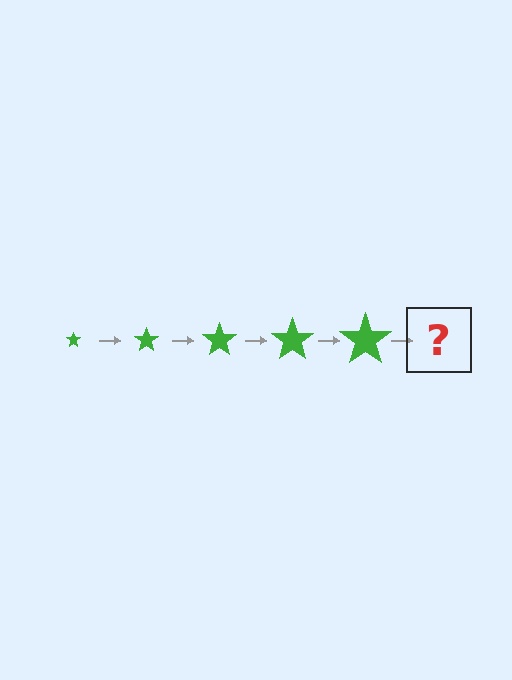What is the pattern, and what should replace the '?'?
The pattern is that the star gets progressively larger each step. The '?' should be a green star, larger than the previous one.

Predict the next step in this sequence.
The next step is a green star, larger than the previous one.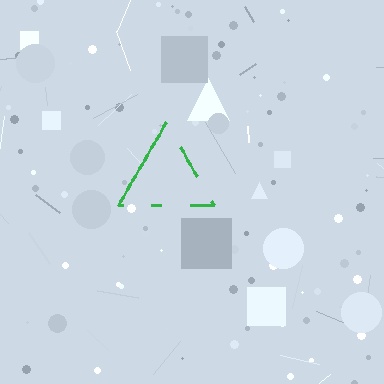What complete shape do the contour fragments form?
The contour fragments form a triangle.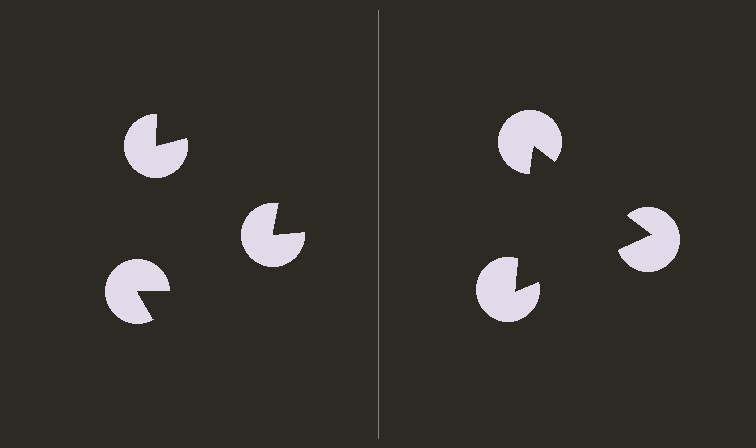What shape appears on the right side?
An illusory triangle.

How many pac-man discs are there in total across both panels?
6 — 3 on each side.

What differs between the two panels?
The pac-man discs are positioned identically on both sides; only the wedge orientations differ. On the right they align to a triangle; on the left they are misaligned.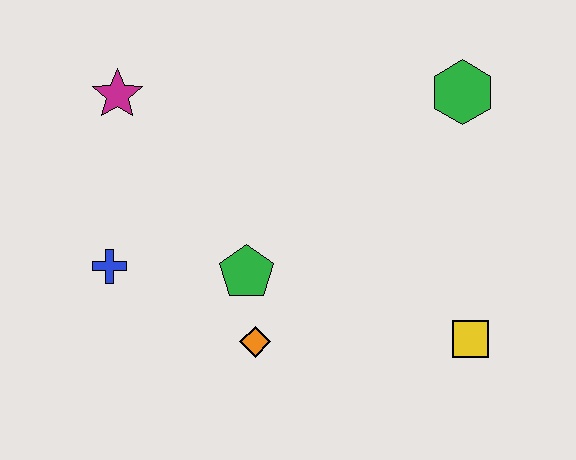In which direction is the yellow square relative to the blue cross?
The yellow square is to the right of the blue cross.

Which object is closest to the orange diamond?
The green pentagon is closest to the orange diamond.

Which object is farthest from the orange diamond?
The green hexagon is farthest from the orange diamond.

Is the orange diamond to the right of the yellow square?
No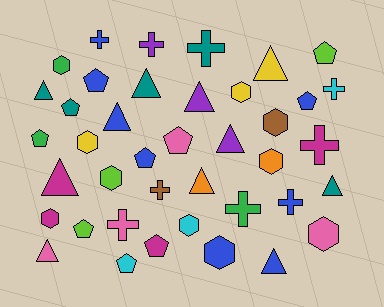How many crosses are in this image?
There are 9 crosses.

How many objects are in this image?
There are 40 objects.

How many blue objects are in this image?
There are 8 blue objects.